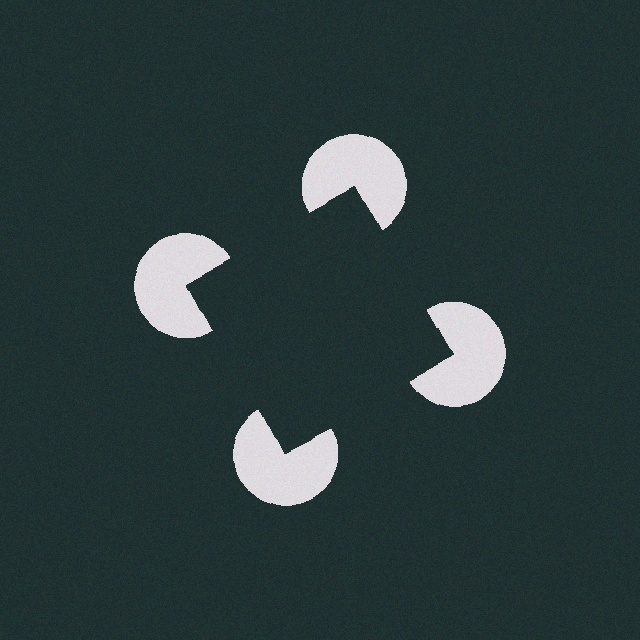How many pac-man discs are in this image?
There are 4 — one at each vertex of the illusory square.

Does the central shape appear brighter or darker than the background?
It typically appears slightly darker than the background, even though no actual brightness change is drawn.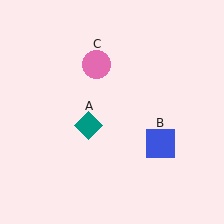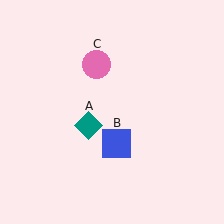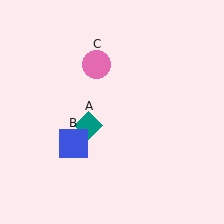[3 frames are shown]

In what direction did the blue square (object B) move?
The blue square (object B) moved left.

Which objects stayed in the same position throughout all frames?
Teal diamond (object A) and pink circle (object C) remained stationary.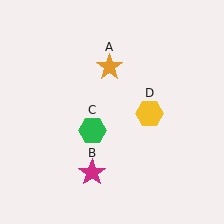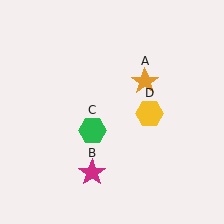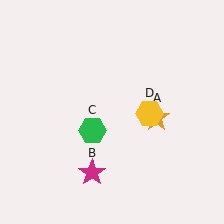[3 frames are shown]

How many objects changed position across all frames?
1 object changed position: orange star (object A).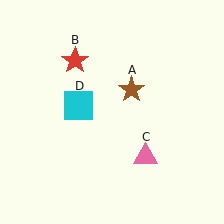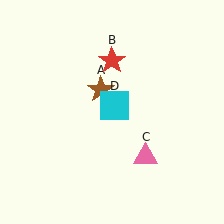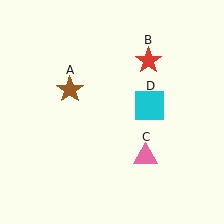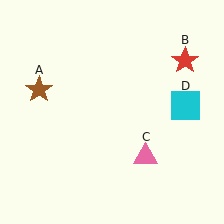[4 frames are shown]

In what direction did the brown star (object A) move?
The brown star (object A) moved left.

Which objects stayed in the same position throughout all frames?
Pink triangle (object C) remained stationary.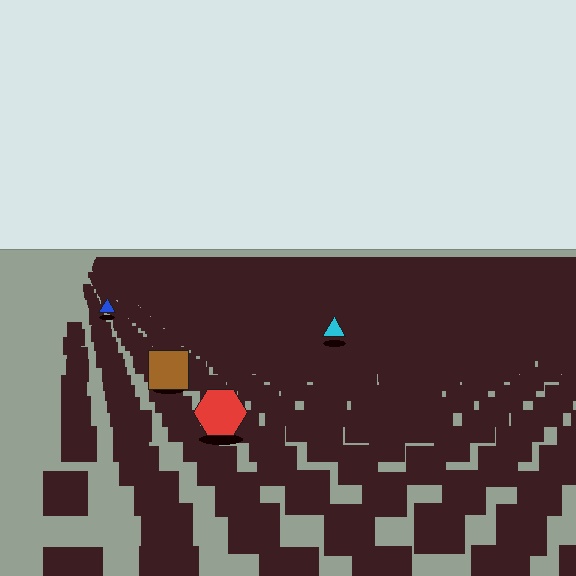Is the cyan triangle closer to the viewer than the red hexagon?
No. The red hexagon is closer — you can tell from the texture gradient: the ground texture is coarser near it.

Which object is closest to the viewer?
The red hexagon is closest. The texture marks near it are larger and more spread out.